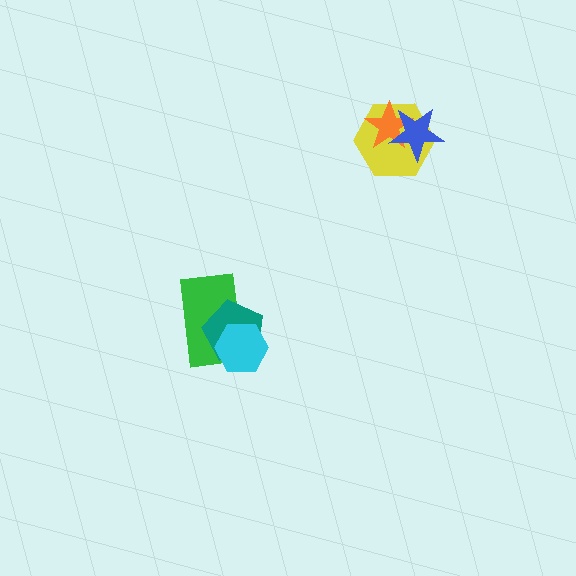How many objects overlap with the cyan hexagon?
2 objects overlap with the cyan hexagon.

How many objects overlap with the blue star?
2 objects overlap with the blue star.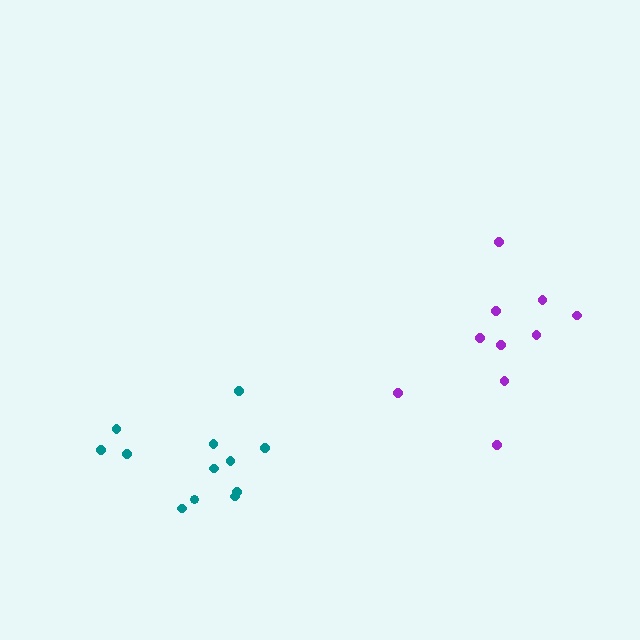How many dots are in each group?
Group 1: 10 dots, Group 2: 12 dots (22 total).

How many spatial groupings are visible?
There are 2 spatial groupings.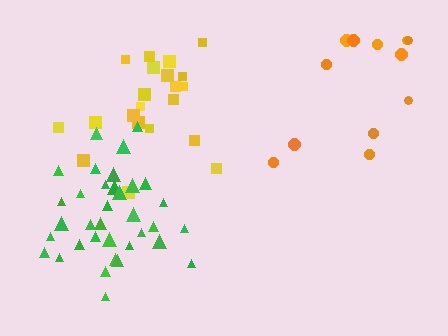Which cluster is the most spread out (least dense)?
Orange.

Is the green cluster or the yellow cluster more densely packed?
Green.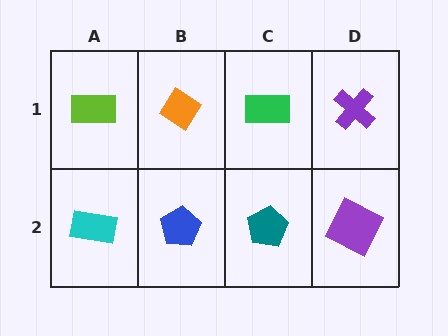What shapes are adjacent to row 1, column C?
A teal pentagon (row 2, column C), an orange diamond (row 1, column B), a purple cross (row 1, column D).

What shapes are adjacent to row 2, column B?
An orange diamond (row 1, column B), a cyan rectangle (row 2, column A), a teal pentagon (row 2, column C).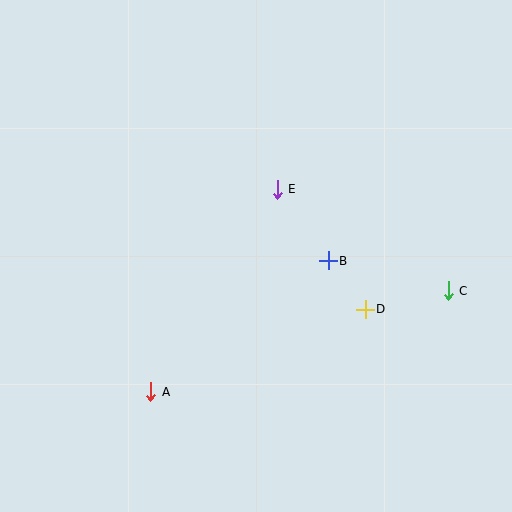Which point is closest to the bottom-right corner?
Point C is closest to the bottom-right corner.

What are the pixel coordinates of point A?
Point A is at (151, 392).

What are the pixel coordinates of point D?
Point D is at (365, 309).